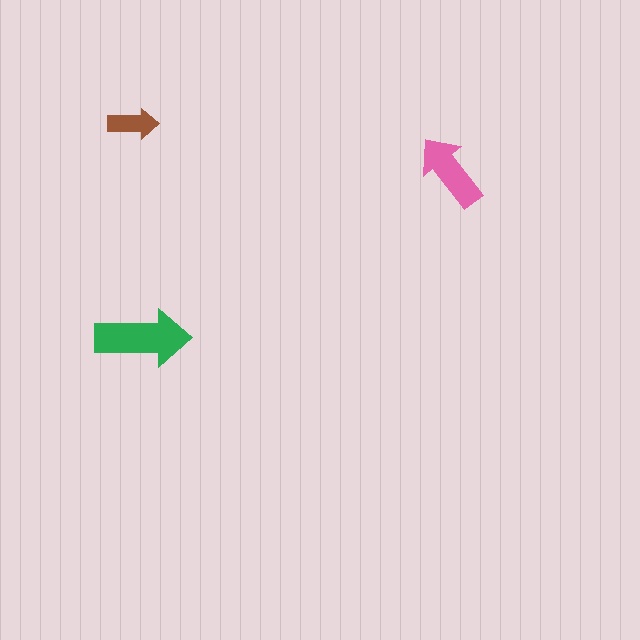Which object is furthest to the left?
The brown arrow is leftmost.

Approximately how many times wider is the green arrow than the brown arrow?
About 2 times wider.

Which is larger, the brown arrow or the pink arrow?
The pink one.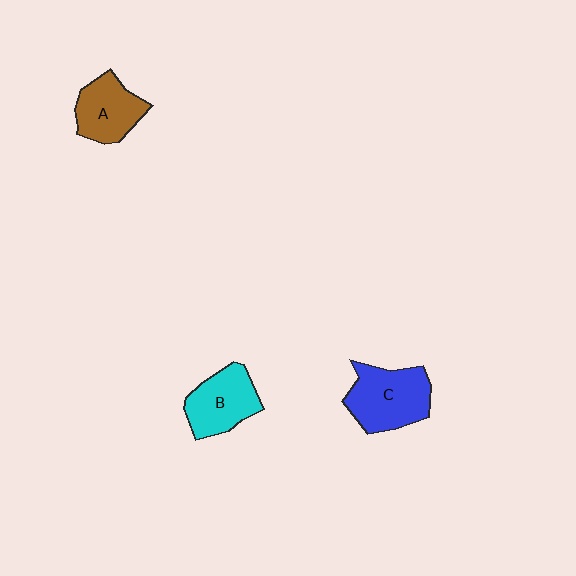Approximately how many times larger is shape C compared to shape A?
Approximately 1.3 times.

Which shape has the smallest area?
Shape A (brown).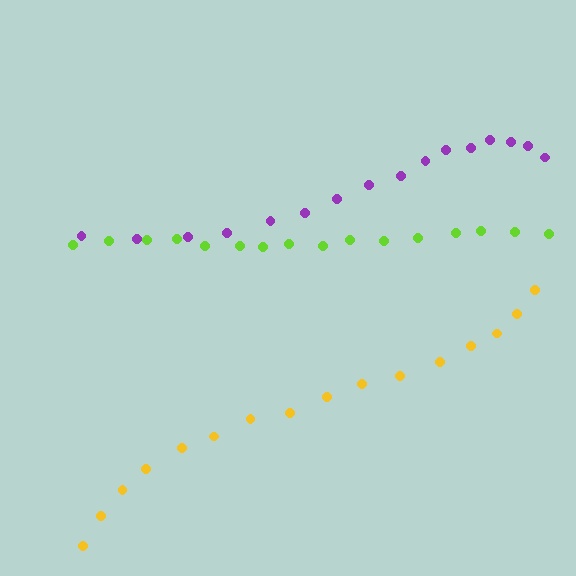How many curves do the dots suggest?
There are 3 distinct paths.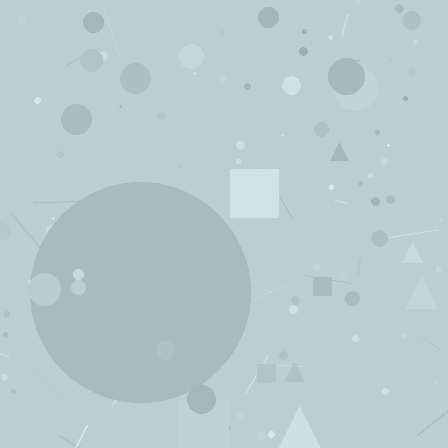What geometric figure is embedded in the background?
A circle is embedded in the background.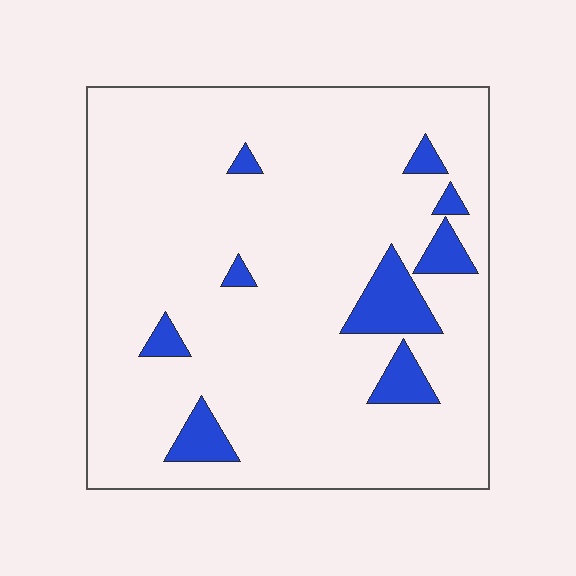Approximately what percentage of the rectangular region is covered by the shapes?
Approximately 10%.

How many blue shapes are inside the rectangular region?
9.